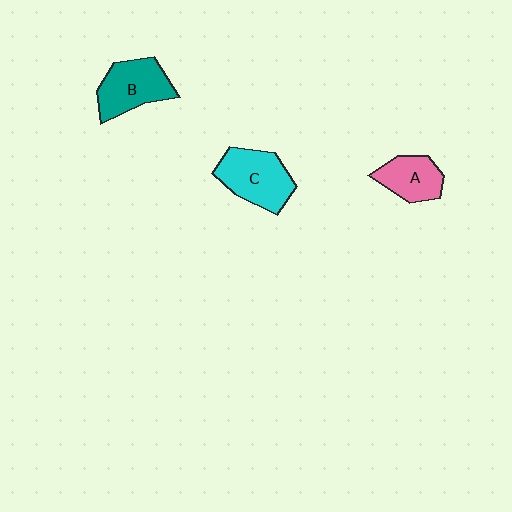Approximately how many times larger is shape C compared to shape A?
Approximately 1.4 times.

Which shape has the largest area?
Shape C (cyan).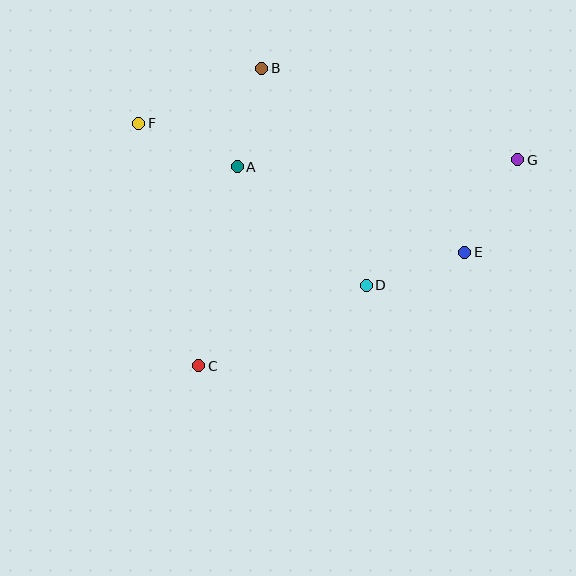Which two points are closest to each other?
Points A and B are closest to each other.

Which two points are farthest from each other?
Points F and G are farthest from each other.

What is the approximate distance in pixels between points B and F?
The distance between B and F is approximately 135 pixels.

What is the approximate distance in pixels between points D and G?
The distance between D and G is approximately 197 pixels.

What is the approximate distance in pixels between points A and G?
The distance between A and G is approximately 281 pixels.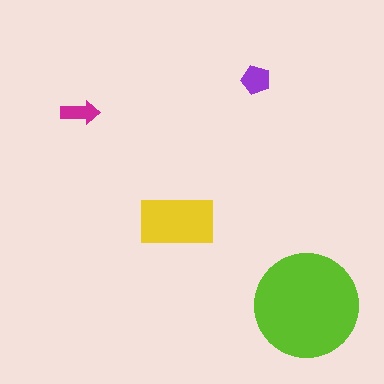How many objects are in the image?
There are 4 objects in the image.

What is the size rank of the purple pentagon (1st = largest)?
3rd.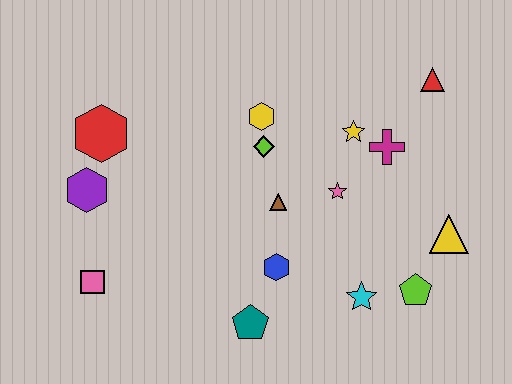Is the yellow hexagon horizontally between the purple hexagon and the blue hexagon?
Yes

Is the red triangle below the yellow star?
No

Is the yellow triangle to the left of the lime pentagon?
No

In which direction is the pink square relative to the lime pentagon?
The pink square is to the left of the lime pentagon.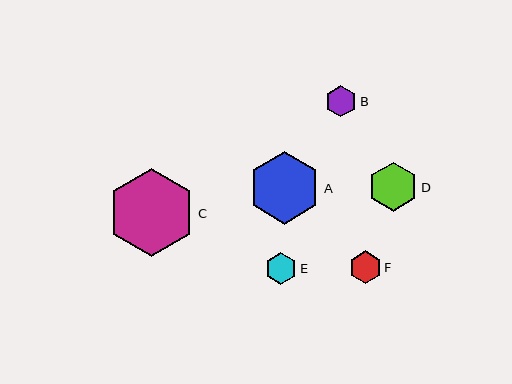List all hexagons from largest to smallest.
From largest to smallest: C, A, D, F, E, B.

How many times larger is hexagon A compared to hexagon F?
Hexagon A is approximately 2.2 times the size of hexagon F.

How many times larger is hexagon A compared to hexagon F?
Hexagon A is approximately 2.2 times the size of hexagon F.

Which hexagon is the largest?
Hexagon C is the largest with a size of approximately 88 pixels.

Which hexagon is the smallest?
Hexagon B is the smallest with a size of approximately 31 pixels.